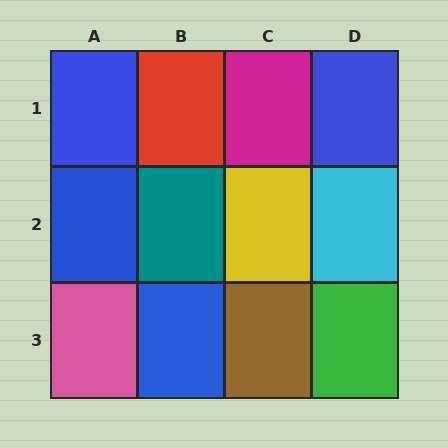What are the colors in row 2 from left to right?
Blue, teal, yellow, cyan.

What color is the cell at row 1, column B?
Red.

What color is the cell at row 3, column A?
Pink.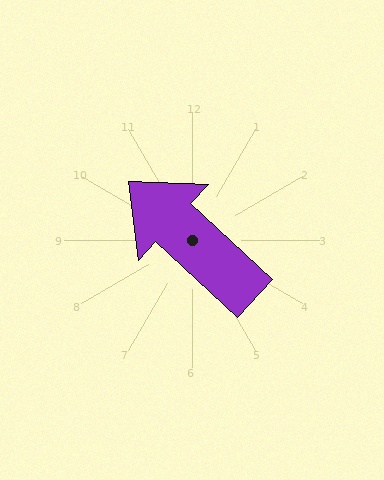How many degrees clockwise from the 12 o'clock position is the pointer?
Approximately 313 degrees.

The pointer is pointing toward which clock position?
Roughly 10 o'clock.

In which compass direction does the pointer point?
Northwest.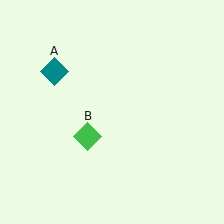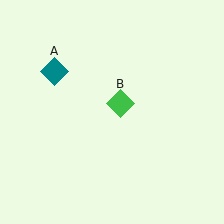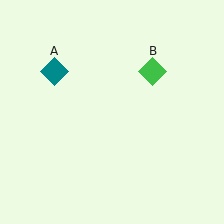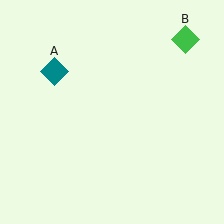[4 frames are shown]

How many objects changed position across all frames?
1 object changed position: green diamond (object B).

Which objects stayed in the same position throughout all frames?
Teal diamond (object A) remained stationary.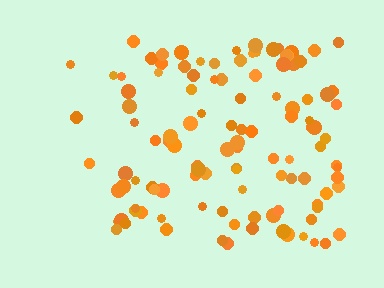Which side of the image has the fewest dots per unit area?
The left.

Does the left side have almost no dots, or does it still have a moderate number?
Still a moderate number, just noticeably fewer than the right.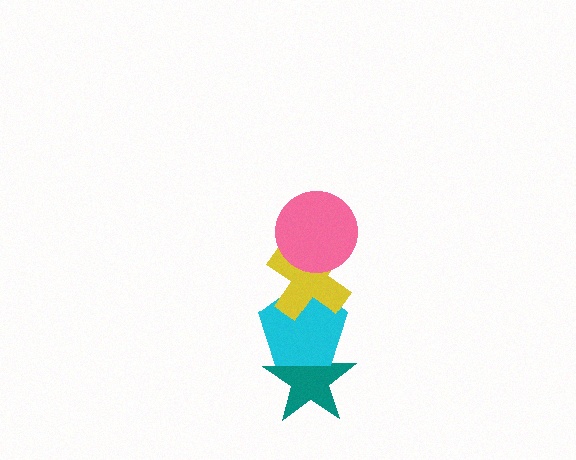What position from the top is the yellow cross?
The yellow cross is 2nd from the top.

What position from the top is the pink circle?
The pink circle is 1st from the top.